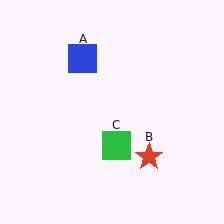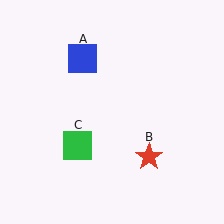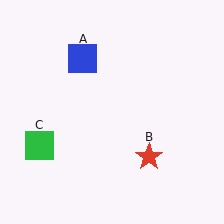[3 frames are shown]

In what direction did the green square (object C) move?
The green square (object C) moved left.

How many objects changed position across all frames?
1 object changed position: green square (object C).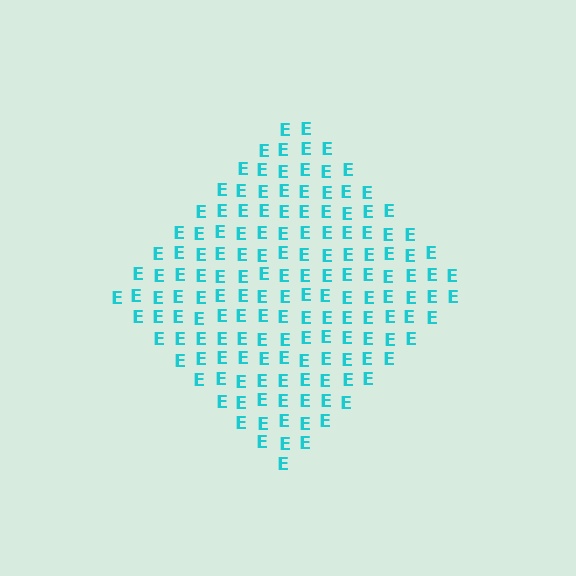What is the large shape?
The large shape is a diamond.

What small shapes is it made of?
It is made of small letter E's.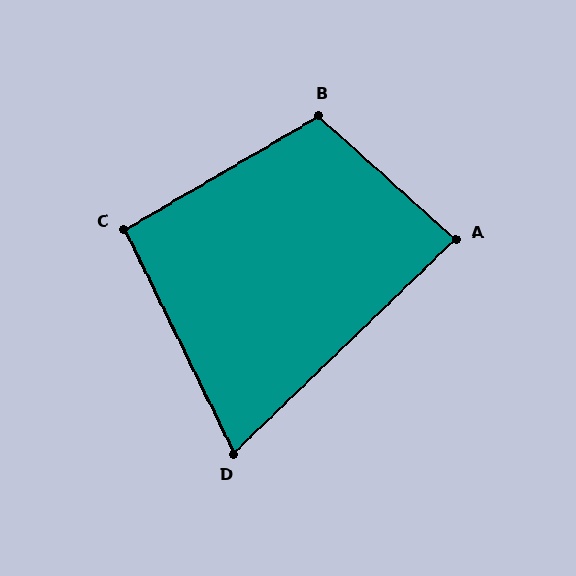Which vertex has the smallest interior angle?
D, at approximately 72 degrees.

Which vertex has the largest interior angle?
B, at approximately 108 degrees.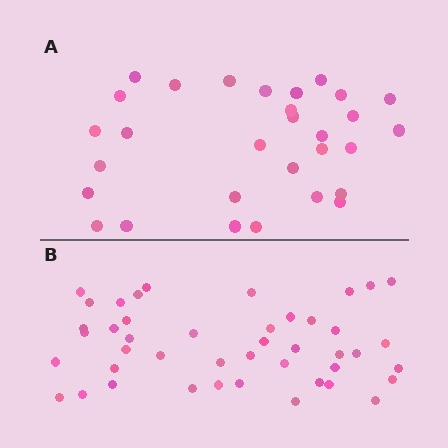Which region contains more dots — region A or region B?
Region B (the bottom region) has more dots.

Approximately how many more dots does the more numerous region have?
Region B has approximately 15 more dots than region A.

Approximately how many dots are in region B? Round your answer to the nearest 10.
About 40 dots. (The exact count is 44, which rounds to 40.)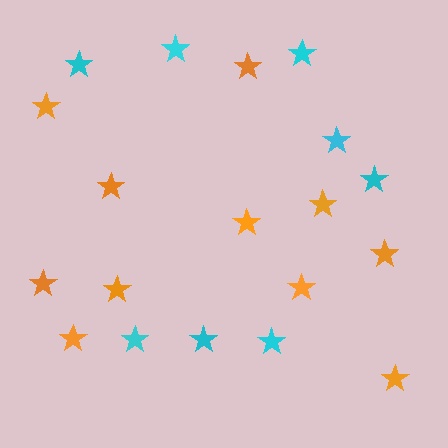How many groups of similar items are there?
There are 2 groups: one group of cyan stars (8) and one group of orange stars (11).